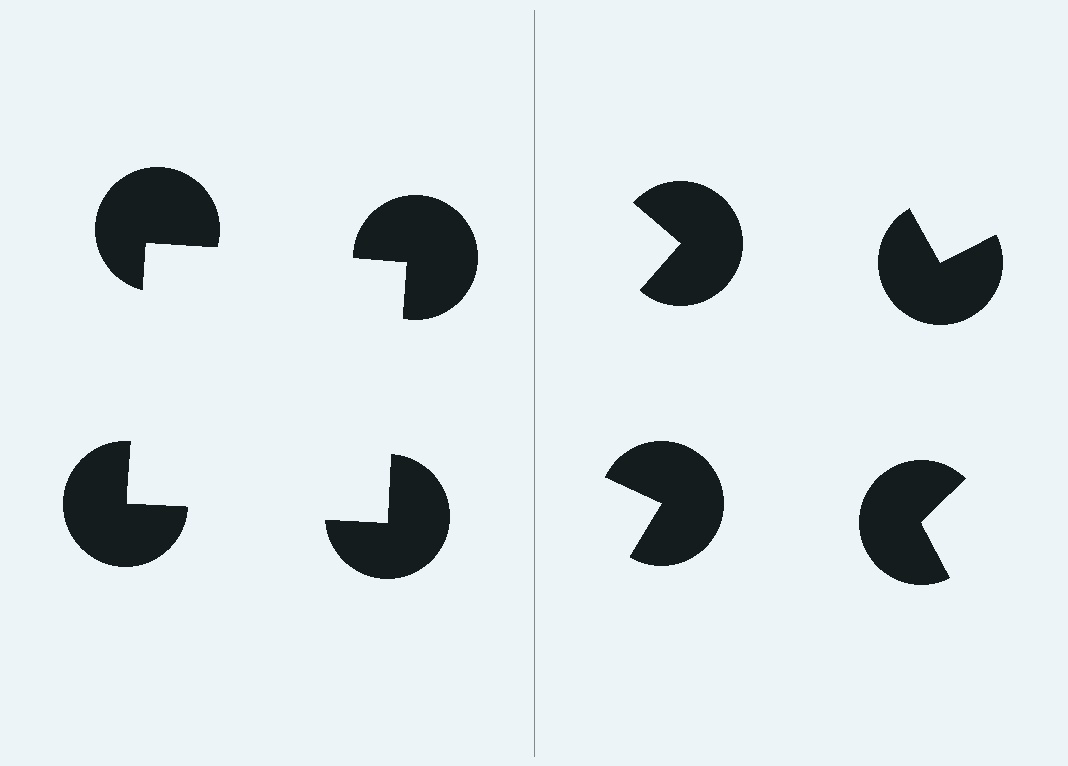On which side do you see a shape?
An illusory square appears on the left side. On the right side the wedge cuts are rotated, so no coherent shape forms.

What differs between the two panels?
The pac-man discs are positioned identically on both sides; only the wedge orientations differ. On the left they align to a square; on the right they are misaligned.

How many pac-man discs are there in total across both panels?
8 — 4 on each side.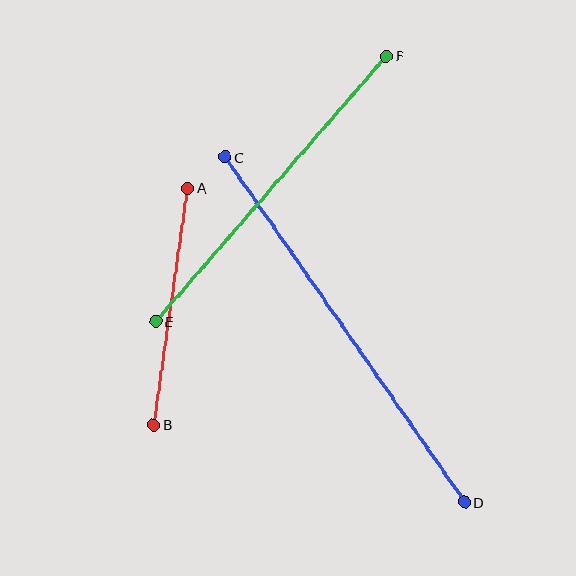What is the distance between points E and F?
The distance is approximately 351 pixels.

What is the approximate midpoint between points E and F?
The midpoint is at approximately (271, 189) pixels.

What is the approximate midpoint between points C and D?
The midpoint is at approximately (345, 330) pixels.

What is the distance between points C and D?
The distance is approximately 420 pixels.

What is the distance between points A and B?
The distance is approximately 239 pixels.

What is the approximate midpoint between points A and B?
The midpoint is at approximately (171, 306) pixels.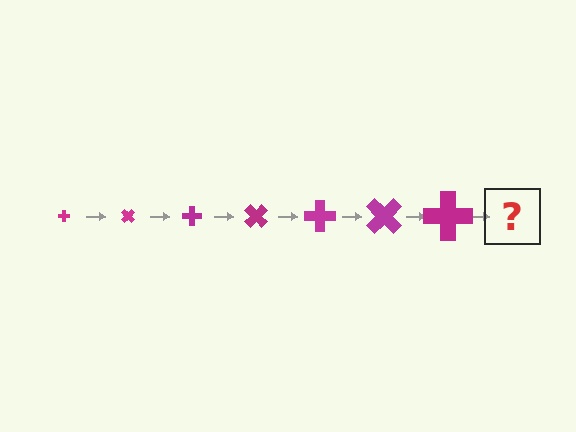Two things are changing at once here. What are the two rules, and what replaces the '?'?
The two rules are that the cross grows larger each step and it rotates 45 degrees each step. The '?' should be a cross, larger than the previous one and rotated 315 degrees from the start.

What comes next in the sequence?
The next element should be a cross, larger than the previous one and rotated 315 degrees from the start.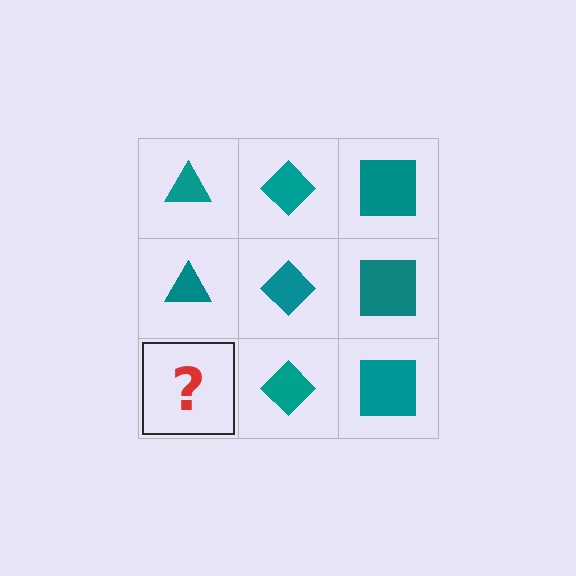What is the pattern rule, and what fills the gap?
The rule is that each column has a consistent shape. The gap should be filled with a teal triangle.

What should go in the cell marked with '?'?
The missing cell should contain a teal triangle.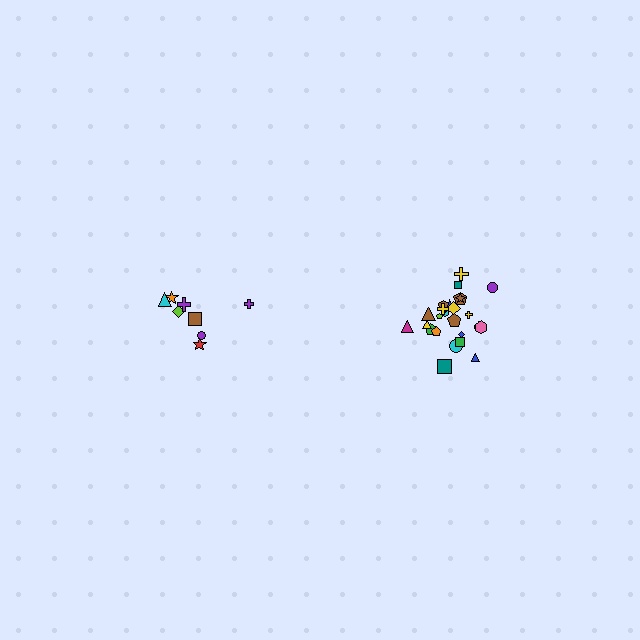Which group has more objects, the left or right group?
The right group.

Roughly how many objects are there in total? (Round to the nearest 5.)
Roughly 35 objects in total.